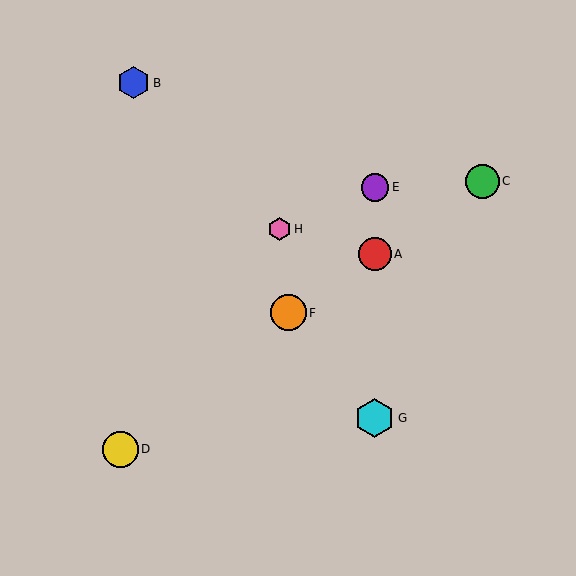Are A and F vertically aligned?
No, A is at x≈375 and F is at x≈288.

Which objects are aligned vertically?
Objects A, E, G are aligned vertically.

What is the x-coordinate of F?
Object F is at x≈288.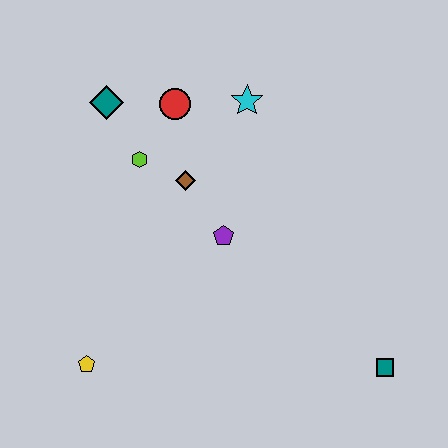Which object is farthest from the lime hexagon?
The teal square is farthest from the lime hexagon.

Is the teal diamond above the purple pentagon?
Yes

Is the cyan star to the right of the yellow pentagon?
Yes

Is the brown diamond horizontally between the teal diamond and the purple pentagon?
Yes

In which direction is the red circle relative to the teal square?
The red circle is above the teal square.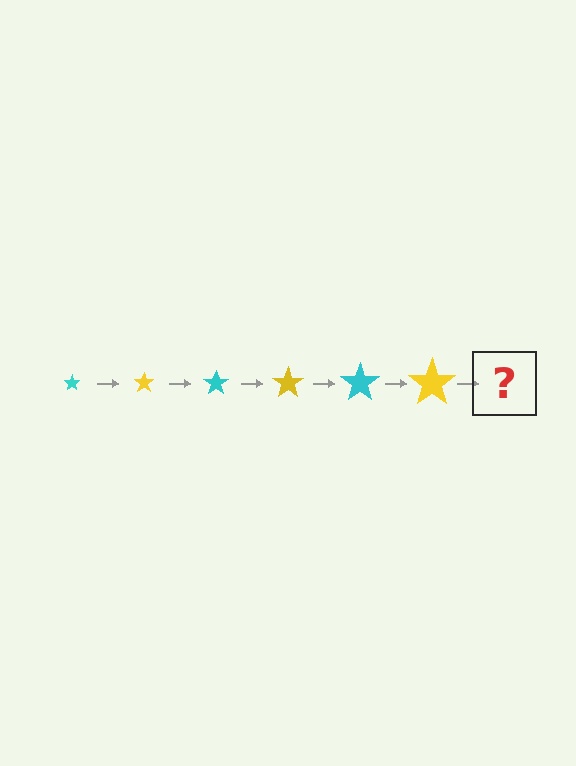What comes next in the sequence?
The next element should be a cyan star, larger than the previous one.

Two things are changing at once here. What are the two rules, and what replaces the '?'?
The two rules are that the star grows larger each step and the color cycles through cyan and yellow. The '?' should be a cyan star, larger than the previous one.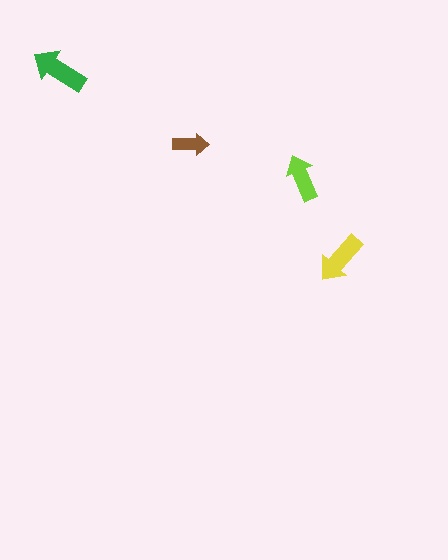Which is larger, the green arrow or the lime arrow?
The green one.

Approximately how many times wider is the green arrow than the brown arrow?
About 1.5 times wider.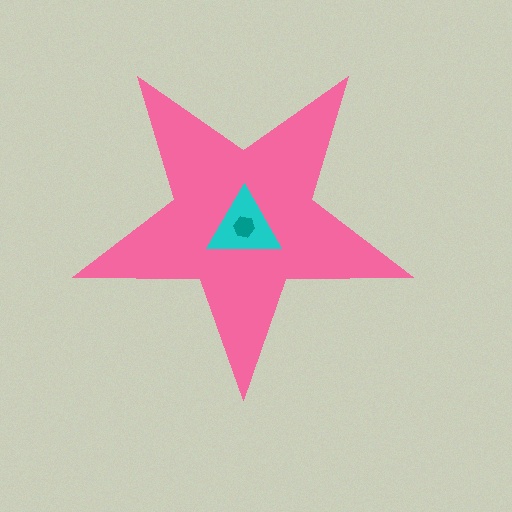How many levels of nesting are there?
3.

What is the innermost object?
The teal hexagon.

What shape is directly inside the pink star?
The cyan triangle.